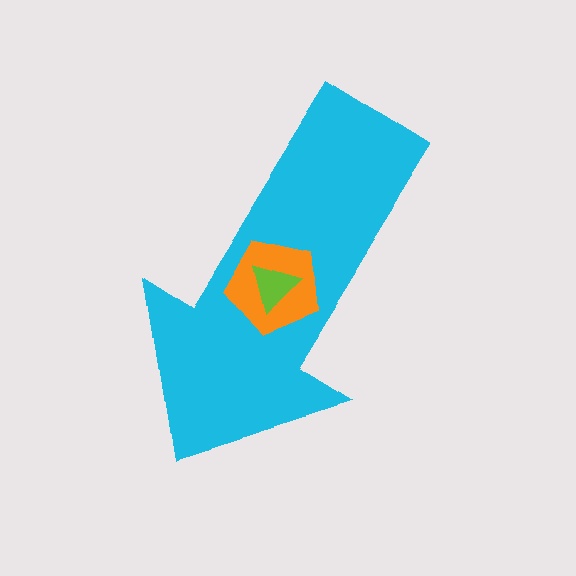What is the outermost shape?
The cyan arrow.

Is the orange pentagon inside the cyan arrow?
Yes.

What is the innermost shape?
The lime triangle.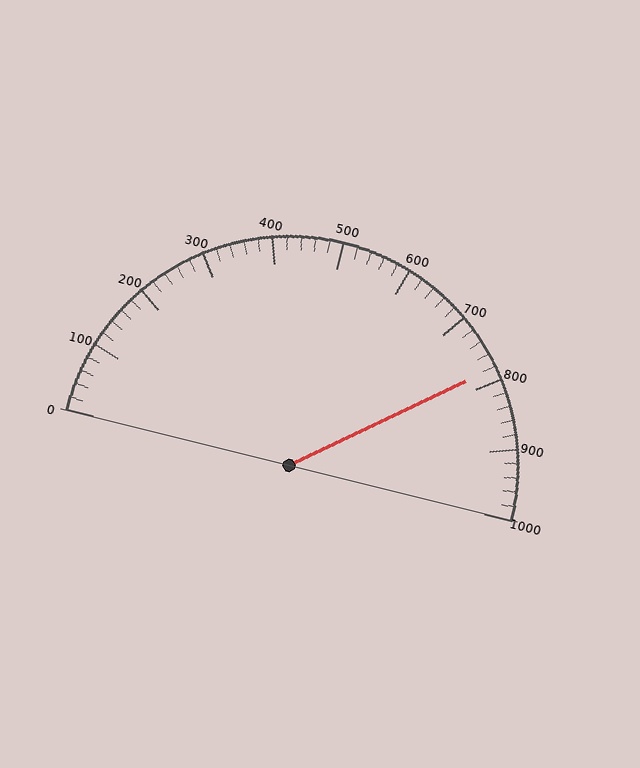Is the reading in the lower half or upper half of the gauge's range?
The reading is in the upper half of the range (0 to 1000).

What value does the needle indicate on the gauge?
The needle indicates approximately 780.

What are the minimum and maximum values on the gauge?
The gauge ranges from 0 to 1000.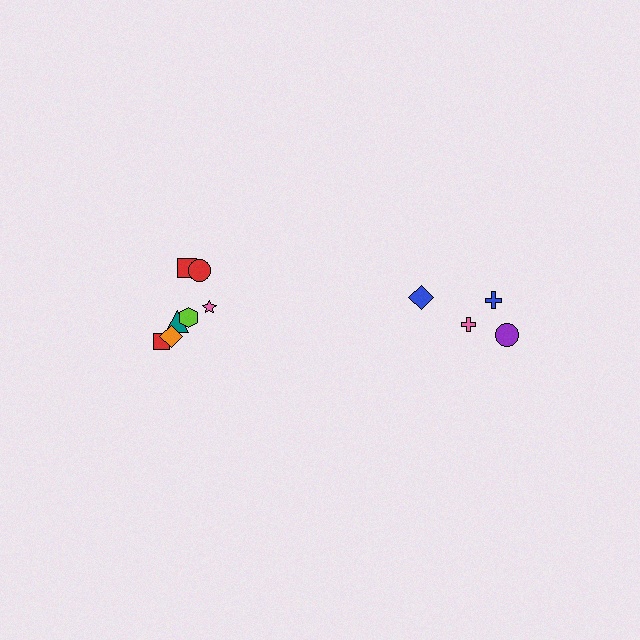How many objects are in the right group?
There are 4 objects.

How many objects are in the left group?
There are 7 objects.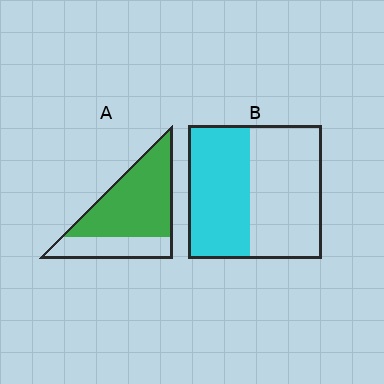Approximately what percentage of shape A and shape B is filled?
A is approximately 70% and B is approximately 45%.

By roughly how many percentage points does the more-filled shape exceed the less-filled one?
By roughly 25 percentage points (A over B).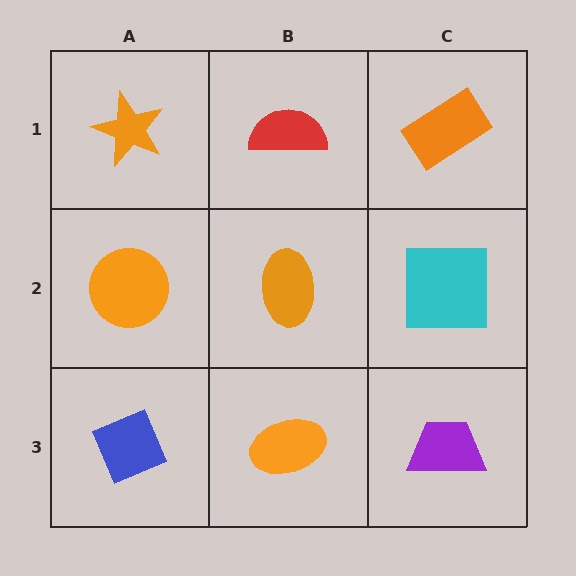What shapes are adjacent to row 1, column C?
A cyan square (row 2, column C), a red semicircle (row 1, column B).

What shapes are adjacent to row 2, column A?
An orange star (row 1, column A), a blue diamond (row 3, column A), an orange ellipse (row 2, column B).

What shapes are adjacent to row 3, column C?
A cyan square (row 2, column C), an orange ellipse (row 3, column B).